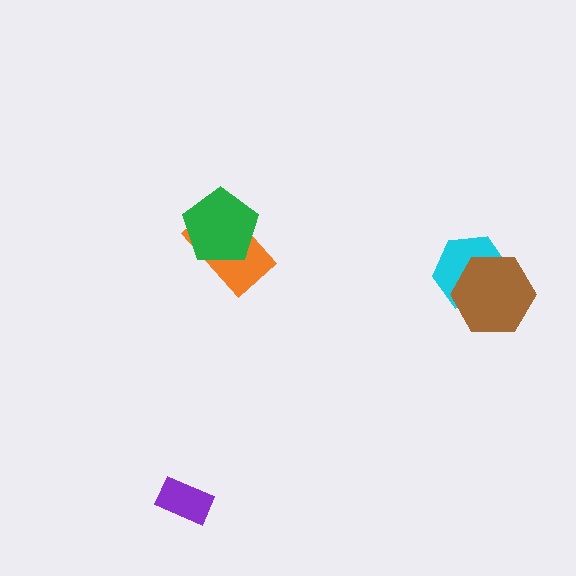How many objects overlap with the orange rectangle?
1 object overlaps with the orange rectangle.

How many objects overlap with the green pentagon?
1 object overlaps with the green pentagon.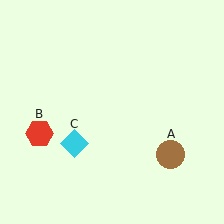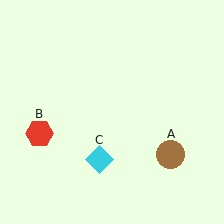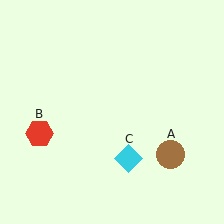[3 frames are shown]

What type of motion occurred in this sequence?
The cyan diamond (object C) rotated counterclockwise around the center of the scene.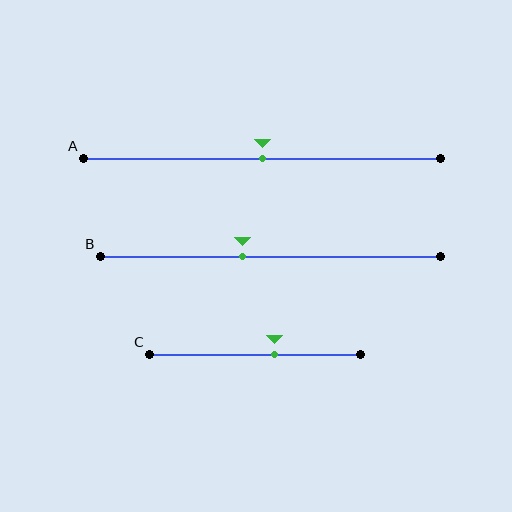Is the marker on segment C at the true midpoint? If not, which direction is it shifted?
No, the marker on segment C is shifted to the right by about 10% of the segment length.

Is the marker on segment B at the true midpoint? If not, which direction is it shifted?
No, the marker on segment B is shifted to the left by about 8% of the segment length.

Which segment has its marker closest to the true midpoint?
Segment A has its marker closest to the true midpoint.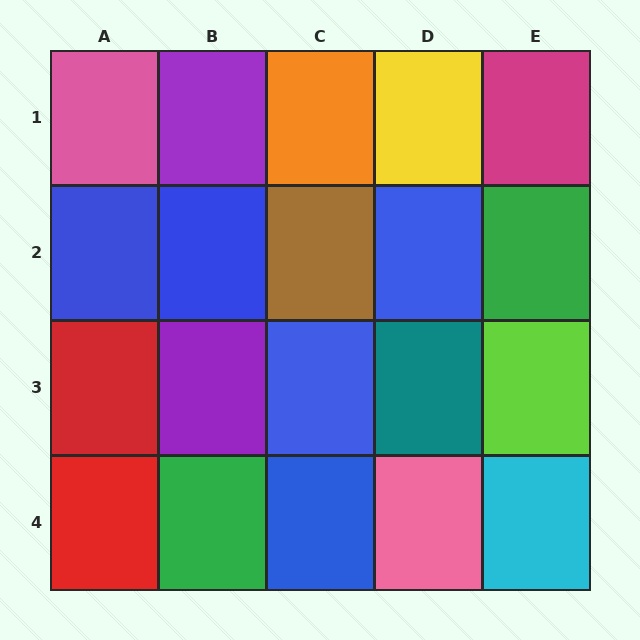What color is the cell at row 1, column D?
Yellow.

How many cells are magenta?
1 cell is magenta.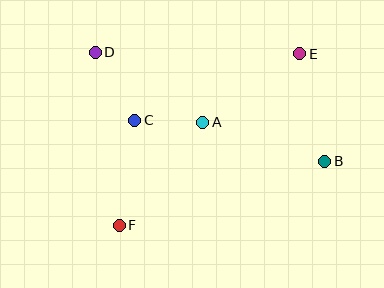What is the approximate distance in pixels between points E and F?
The distance between E and F is approximately 249 pixels.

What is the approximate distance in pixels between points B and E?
The distance between B and E is approximately 110 pixels.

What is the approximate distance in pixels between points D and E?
The distance between D and E is approximately 205 pixels.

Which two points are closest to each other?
Points A and C are closest to each other.